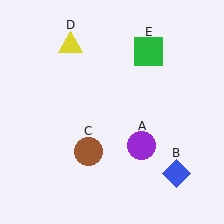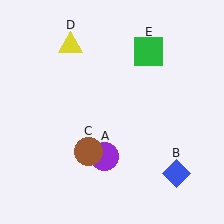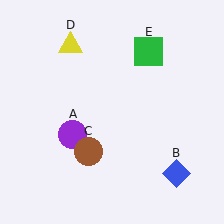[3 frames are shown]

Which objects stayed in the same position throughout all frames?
Blue diamond (object B) and brown circle (object C) and yellow triangle (object D) and green square (object E) remained stationary.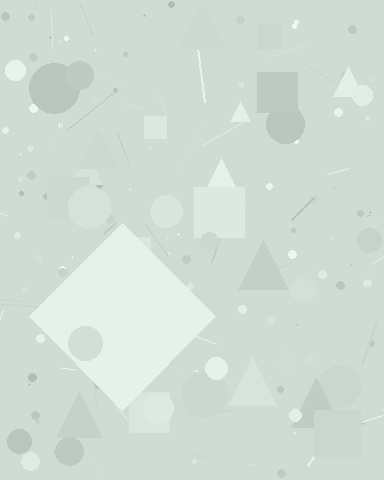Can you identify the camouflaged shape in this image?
The camouflaged shape is a diamond.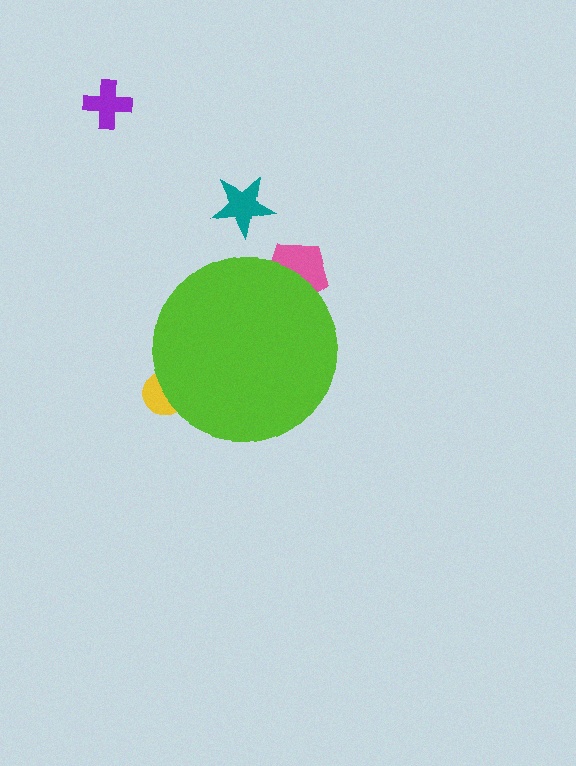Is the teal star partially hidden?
No, the teal star is fully visible.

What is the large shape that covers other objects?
A lime circle.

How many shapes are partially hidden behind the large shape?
2 shapes are partially hidden.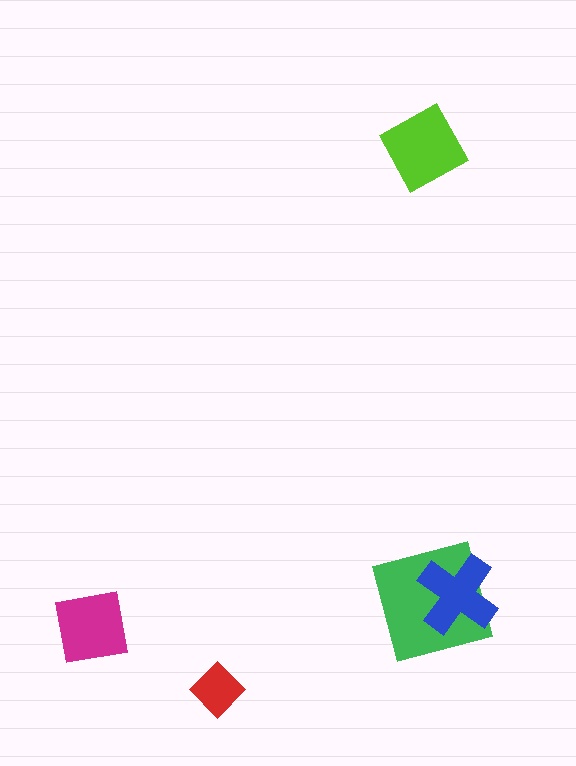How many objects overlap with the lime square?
0 objects overlap with the lime square.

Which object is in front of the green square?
The blue cross is in front of the green square.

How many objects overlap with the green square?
1 object overlaps with the green square.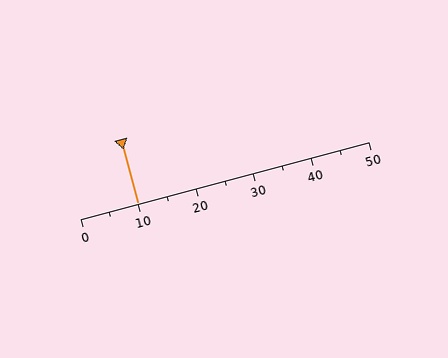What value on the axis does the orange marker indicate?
The marker indicates approximately 10.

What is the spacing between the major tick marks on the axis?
The major ticks are spaced 10 apart.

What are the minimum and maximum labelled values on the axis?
The axis runs from 0 to 50.